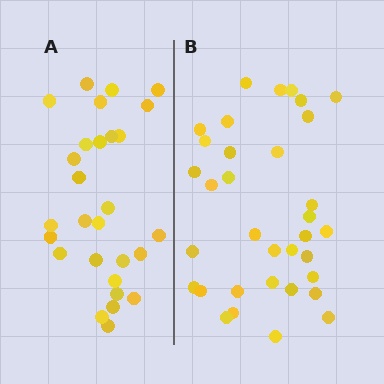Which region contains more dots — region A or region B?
Region B (the right region) has more dots.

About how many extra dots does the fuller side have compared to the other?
Region B has about 6 more dots than region A.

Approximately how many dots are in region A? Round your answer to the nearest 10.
About 30 dots. (The exact count is 28, which rounds to 30.)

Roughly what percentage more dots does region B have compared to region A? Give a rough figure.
About 20% more.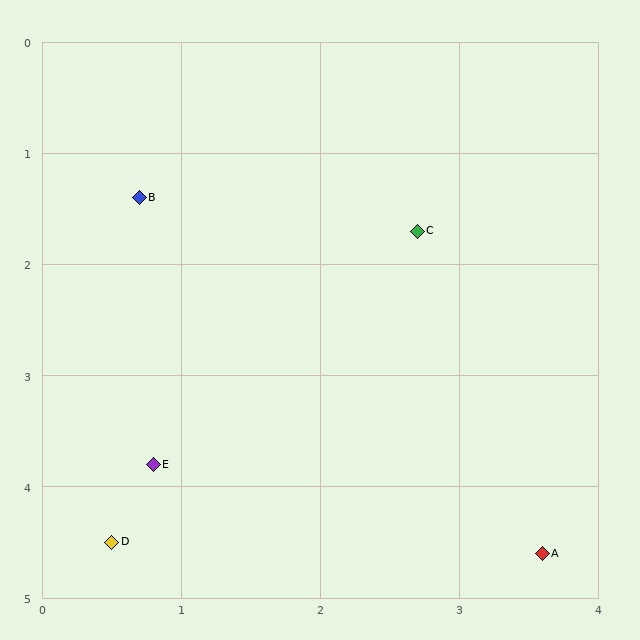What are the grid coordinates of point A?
Point A is at approximately (3.6, 4.6).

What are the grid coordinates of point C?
Point C is at approximately (2.7, 1.7).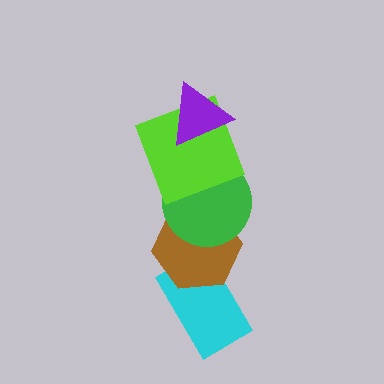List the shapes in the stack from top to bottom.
From top to bottom: the purple triangle, the lime square, the green circle, the brown hexagon, the cyan rectangle.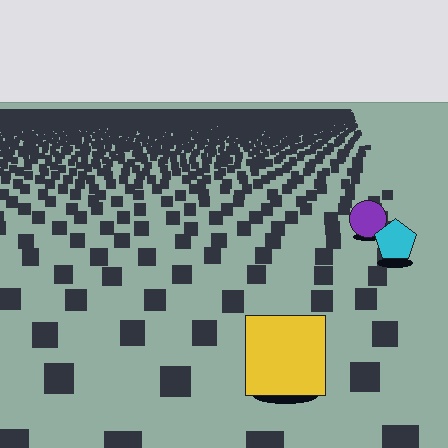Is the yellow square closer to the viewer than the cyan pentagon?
Yes. The yellow square is closer — you can tell from the texture gradient: the ground texture is coarser near it.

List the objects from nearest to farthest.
From nearest to farthest: the yellow square, the cyan pentagon, the purple circle.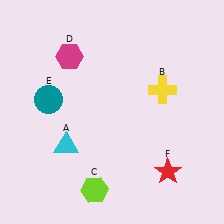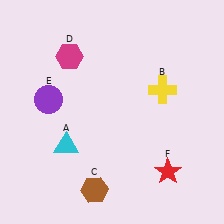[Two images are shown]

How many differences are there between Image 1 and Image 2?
There are 2 differences between the two images.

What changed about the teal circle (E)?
In Image 1, E is teal. In Image 2, it changed to purple.